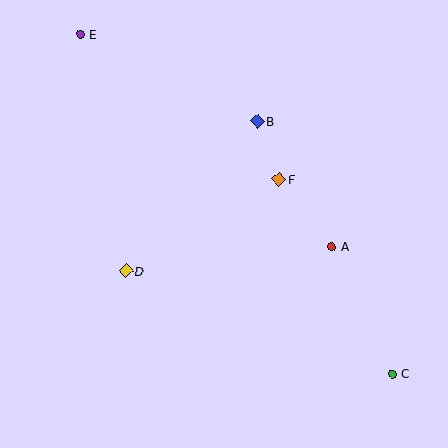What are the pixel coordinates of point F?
Point F is at (279, 179).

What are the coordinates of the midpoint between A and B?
The midpoint between A and B is at (295, 184).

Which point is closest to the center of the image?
Point F at (279, 179) is closest to the center.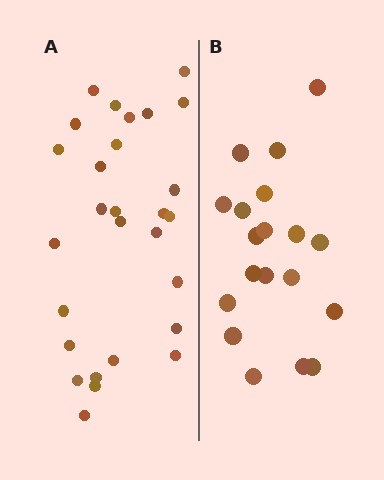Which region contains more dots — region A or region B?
Region A (the left region) has more dots.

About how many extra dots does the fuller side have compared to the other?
Region A has roughly 8 or so more dots than region B.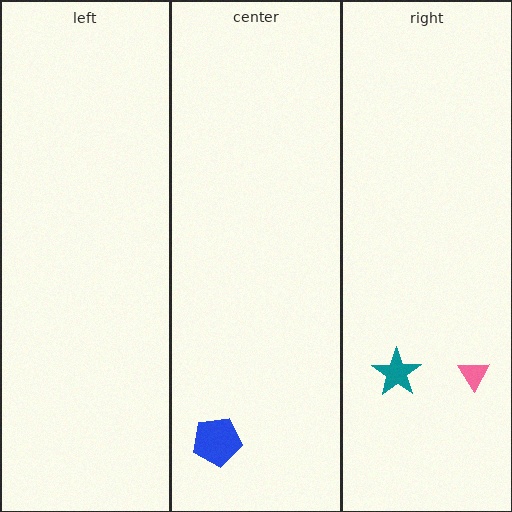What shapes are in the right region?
The teal star, the pink triangle.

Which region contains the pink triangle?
The right region.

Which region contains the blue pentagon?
The center region.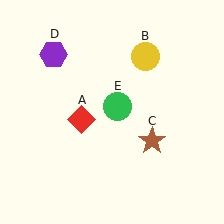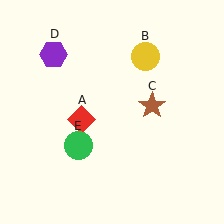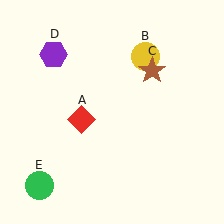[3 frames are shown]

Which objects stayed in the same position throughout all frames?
Red diamond (object A) and yellow circle (object B) and purple hexagon (object D) remained stationary.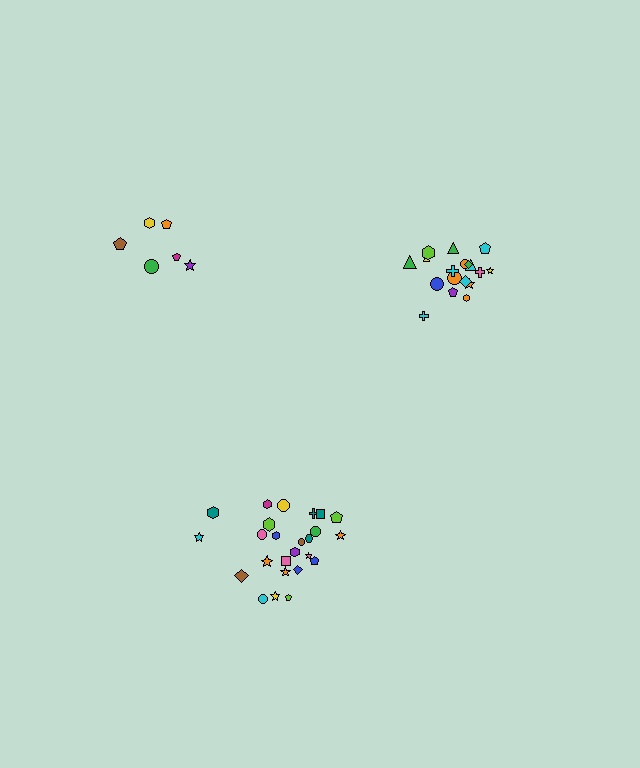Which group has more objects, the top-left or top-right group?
The top-right group.